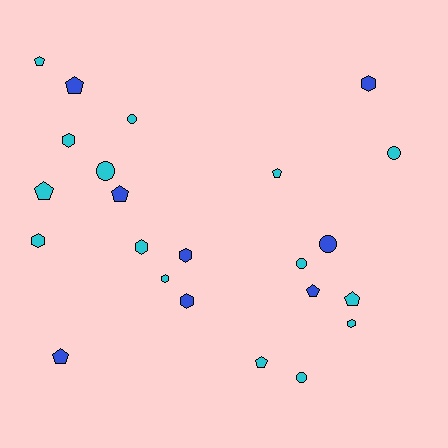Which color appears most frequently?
Cyan, with 15 objects.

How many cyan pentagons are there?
There are 5 cyan pentagons.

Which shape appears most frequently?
Pentagon, with 9 objects.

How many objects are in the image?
There are 23 objects.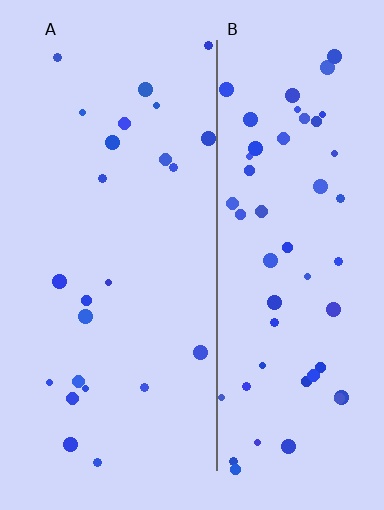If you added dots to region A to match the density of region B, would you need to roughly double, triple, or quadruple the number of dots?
Approximately double.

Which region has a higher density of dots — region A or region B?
B (the right).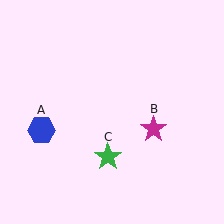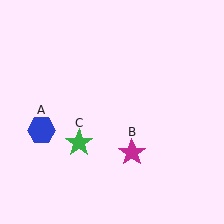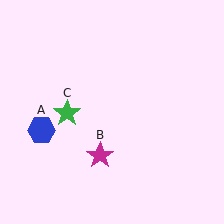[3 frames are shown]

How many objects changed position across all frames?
2 objects changed position: magenta star (object B), green star (object C).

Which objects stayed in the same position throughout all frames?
Blue hexagon (object A) remained stationary.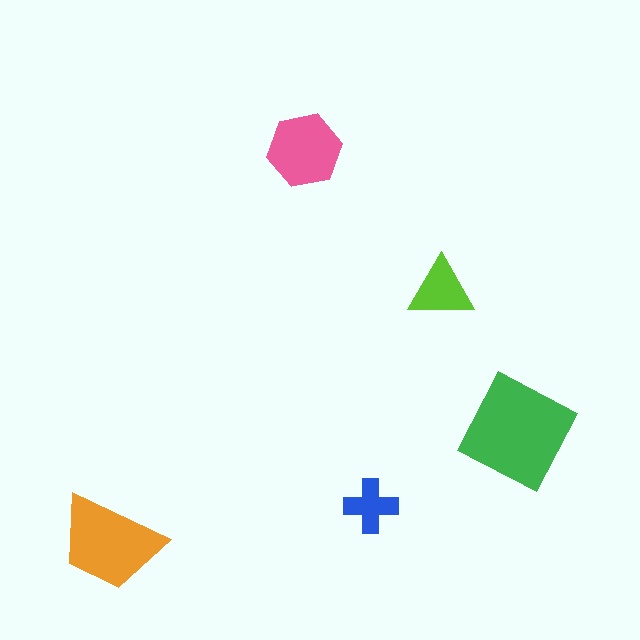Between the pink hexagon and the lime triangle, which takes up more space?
The pink hexagon.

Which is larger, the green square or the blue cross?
The green square.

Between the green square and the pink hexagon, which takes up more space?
The green square.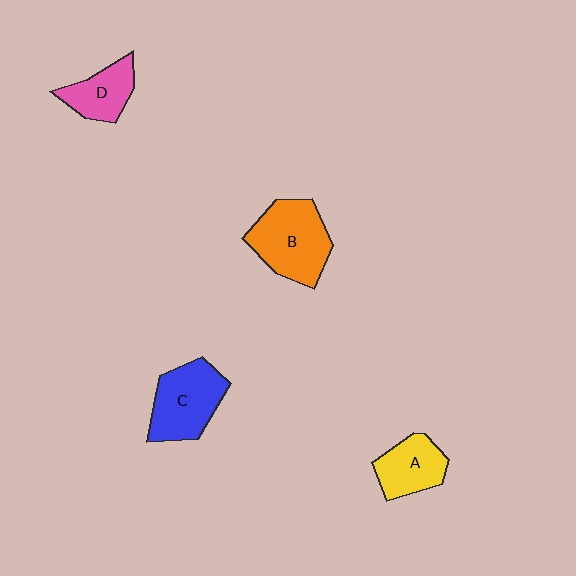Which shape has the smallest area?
Shape D (pink).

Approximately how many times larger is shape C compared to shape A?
Approximately 1.4 times.